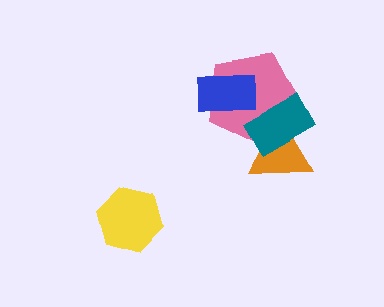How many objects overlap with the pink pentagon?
3 objects overlap with the pink pentagon.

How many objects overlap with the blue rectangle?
1 object overlaps with the blue rectangle.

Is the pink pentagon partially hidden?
Yes, it is partially covered by another shape.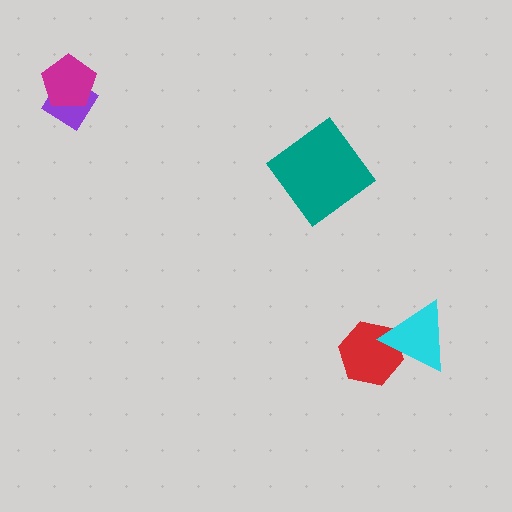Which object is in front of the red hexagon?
The cyan triangle is in front of the red hexagon.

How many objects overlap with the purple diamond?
1 object overlaps with the purple diamond.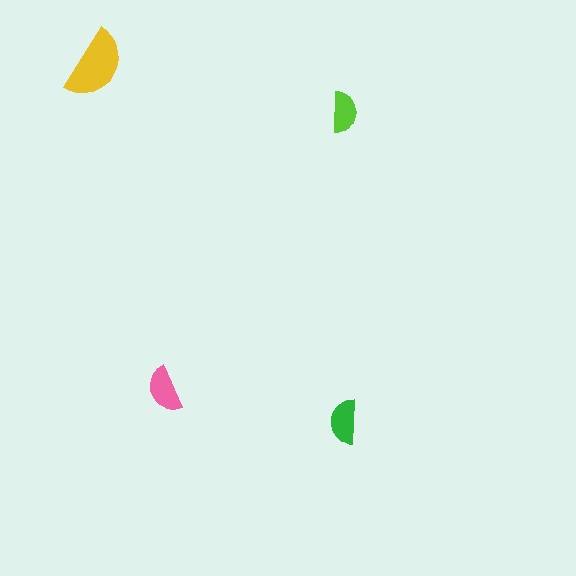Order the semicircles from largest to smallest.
the yellow one, the pink one, the green one, the lime one.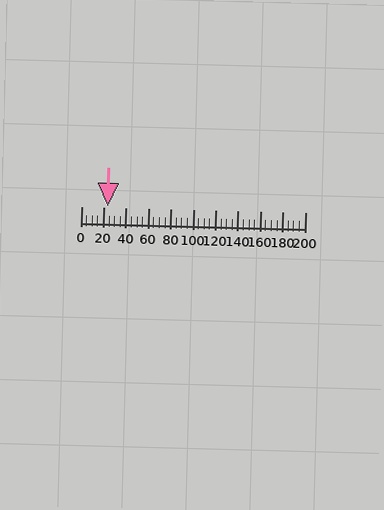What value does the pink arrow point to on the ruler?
The pink arrow points to approximately 23.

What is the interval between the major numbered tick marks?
The major tick marks are spaced 20 units apart.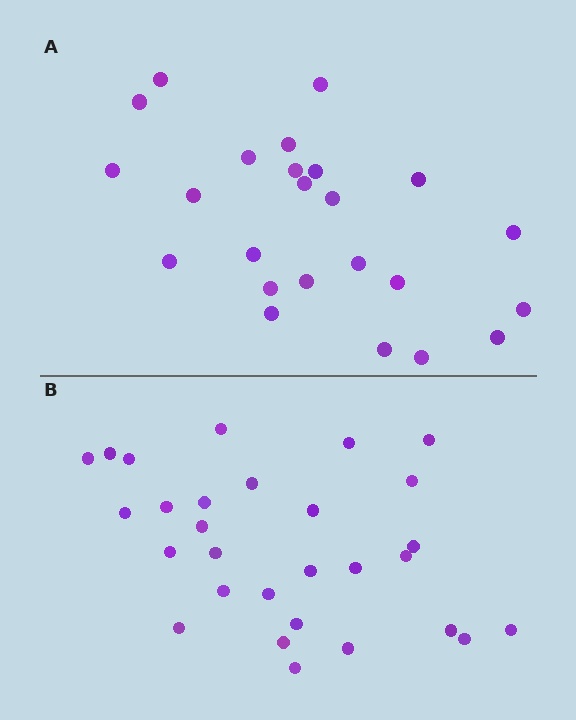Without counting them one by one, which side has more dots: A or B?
Region B (the bottom region) has more dots.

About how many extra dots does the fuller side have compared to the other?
Region B has about 5 more dots than region A.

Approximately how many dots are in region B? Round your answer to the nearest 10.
About 30 dots. (The exact count is 29, which rounds to 30.)